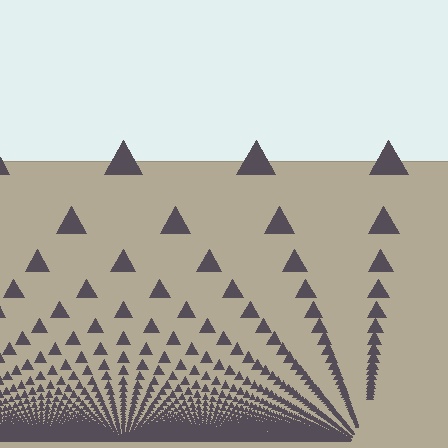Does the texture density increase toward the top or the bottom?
Density increases toward the bottom.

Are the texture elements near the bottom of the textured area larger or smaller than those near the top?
Smaller. The gradient is inverted — elements near the bottom are smaller and denser.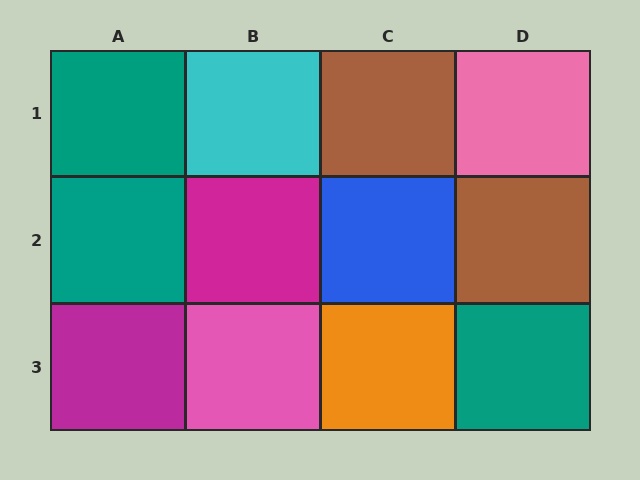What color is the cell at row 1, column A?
Teal.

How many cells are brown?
2 cells are brown.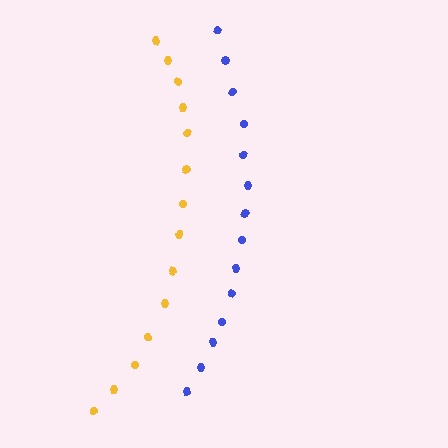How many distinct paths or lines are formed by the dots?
There are 2 distinct paths.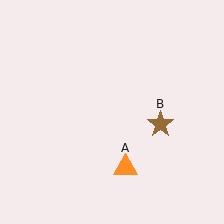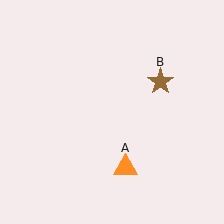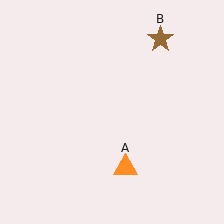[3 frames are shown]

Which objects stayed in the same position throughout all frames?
Orange triangle (object A) remained stationary.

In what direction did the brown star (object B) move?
The brown star (object B) moved up.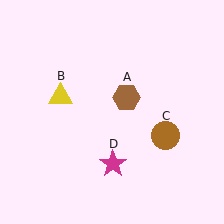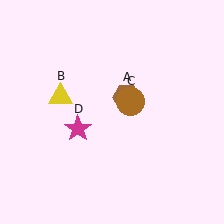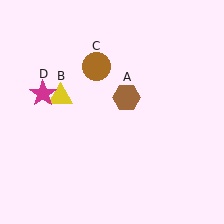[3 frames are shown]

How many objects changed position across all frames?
2 objects changed position: brown circle (object C), magenta star (object D).